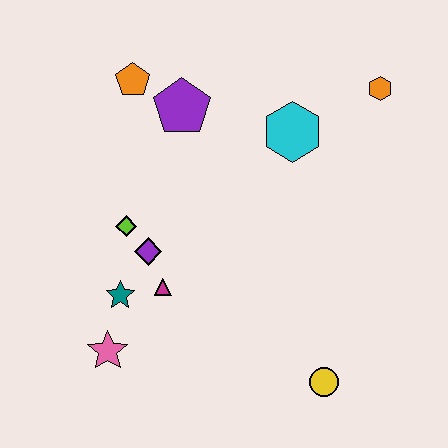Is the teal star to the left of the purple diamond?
Yes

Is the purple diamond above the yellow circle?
Yes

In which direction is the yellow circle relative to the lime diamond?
The yellow circle is to the right of the lime diamond.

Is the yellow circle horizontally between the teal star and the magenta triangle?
No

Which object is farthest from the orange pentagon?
The yellow circle is farthest from the orange pentagon.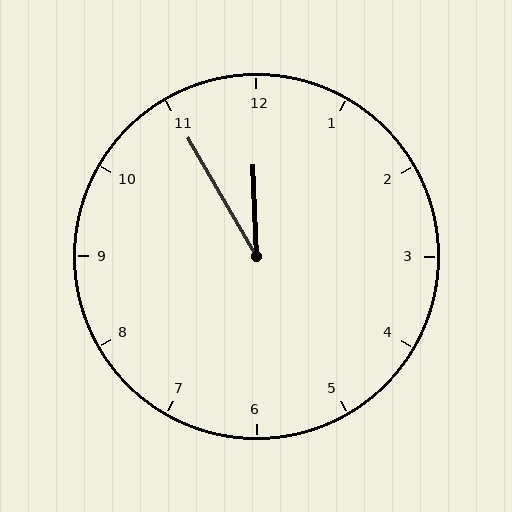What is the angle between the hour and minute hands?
Approximately 28 degrees.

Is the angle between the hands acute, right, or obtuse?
It is acute.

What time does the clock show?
11:55.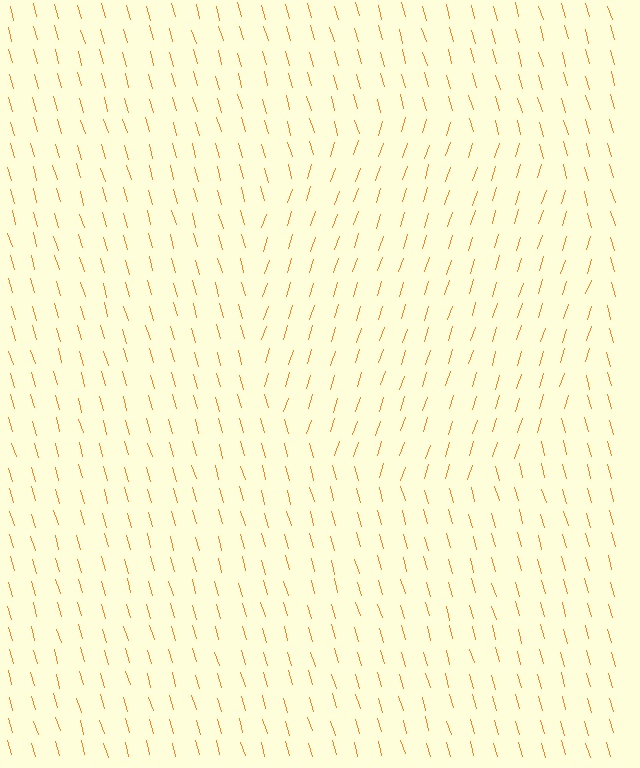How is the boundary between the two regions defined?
The boundary is defined purely by a change in line orientation (approximately 34 degrees difference). All lines are the same color and thickness.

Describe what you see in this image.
The image is filled with small orange line segments. A circle region in the image has lines oriented differently from the surrounding lines, creating a visible texture boundary.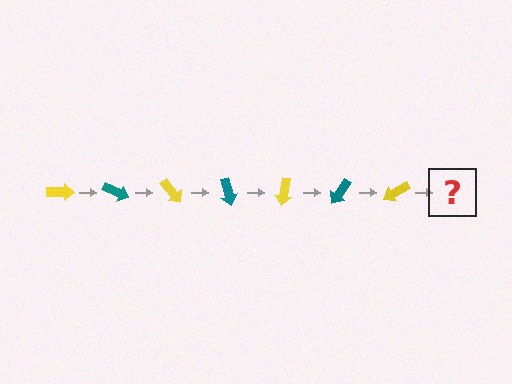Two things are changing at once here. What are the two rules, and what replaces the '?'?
The two rules are that it rotates 25 degrees each step and the color cycles through yellow and teal. The '?' should be a teal arrow, rotated 175 degrees from the start.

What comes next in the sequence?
The next element should be a teal arrow, rotated 175 degrees from the start.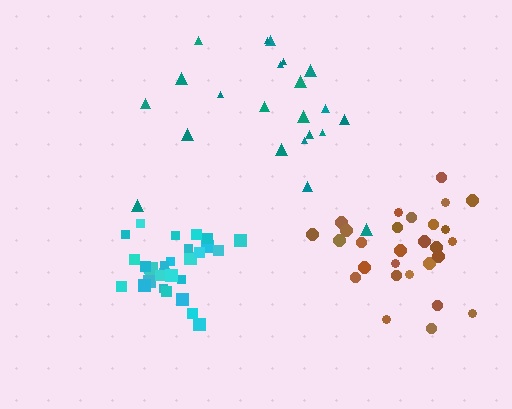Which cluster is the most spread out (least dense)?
Teal.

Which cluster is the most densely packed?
Cyan.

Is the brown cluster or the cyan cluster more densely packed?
Cyan.